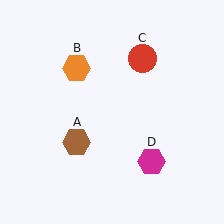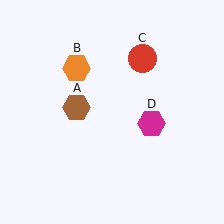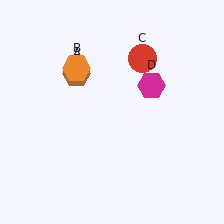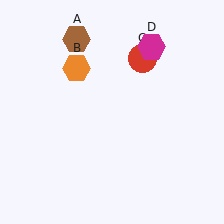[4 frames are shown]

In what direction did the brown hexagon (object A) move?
The brown hexagon (object A) moved up.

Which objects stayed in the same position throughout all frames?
Orange hexagon (object B) and red circle (object C) remained stationary.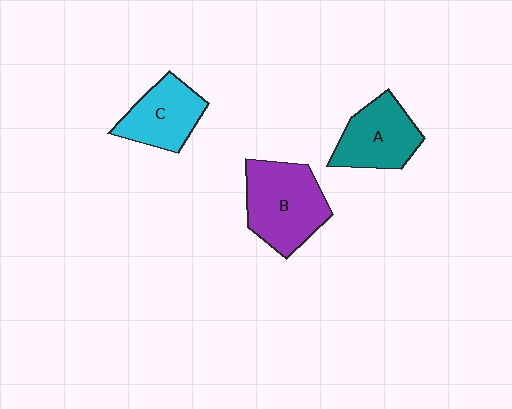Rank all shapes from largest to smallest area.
From largest to smallest: B (purple), A (teal), C (cyan).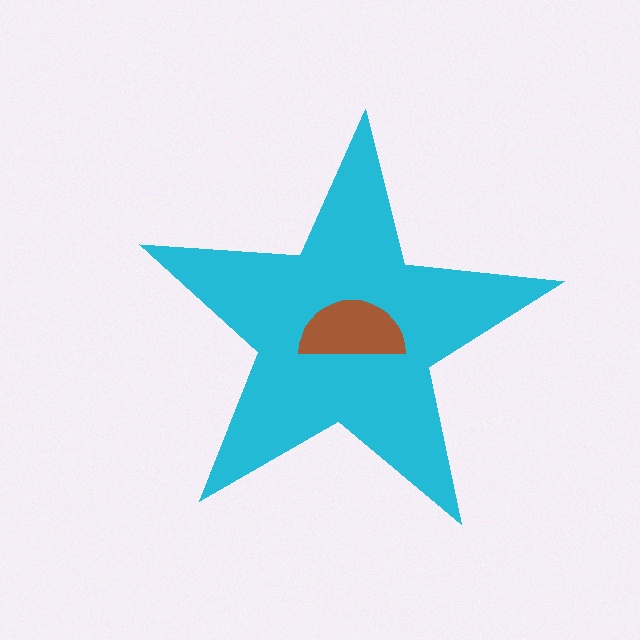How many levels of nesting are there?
2.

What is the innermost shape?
The brown semicircle.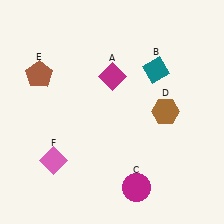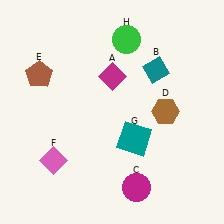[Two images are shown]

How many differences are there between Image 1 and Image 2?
There are 2 differences between the two images.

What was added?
A teal square (G), a green circle (H) were added in Image 2.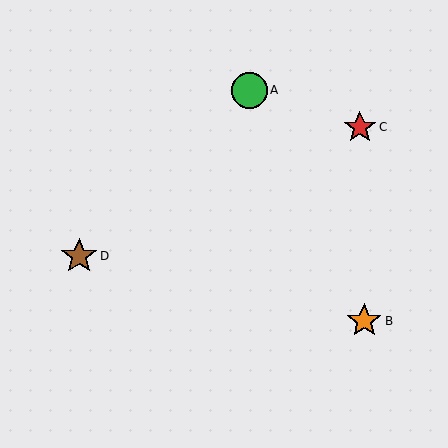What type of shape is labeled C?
Shape C is a red star.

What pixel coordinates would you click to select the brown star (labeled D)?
Click at (79, 256) to select the brown star D.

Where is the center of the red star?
The center of the red star is at (360, 127).